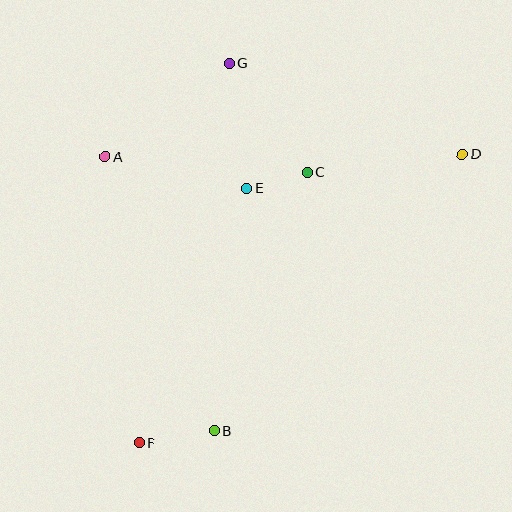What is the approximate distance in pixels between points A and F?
The distance between A and F is approximately 289 pixels.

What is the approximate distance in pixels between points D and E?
The distance between D and E is approximately 218 pixels.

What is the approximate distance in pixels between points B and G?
The distance between B and G is approximately 368 pixels.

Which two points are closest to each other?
Points C and E are closest to each other.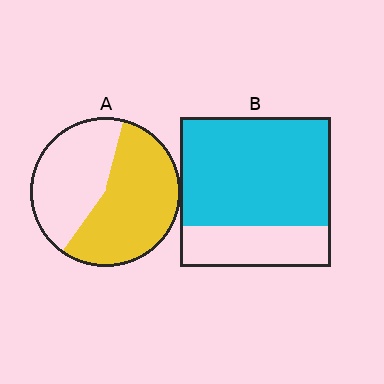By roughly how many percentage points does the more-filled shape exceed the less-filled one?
By roughly 15 percentage points (B over A).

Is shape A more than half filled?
Yes.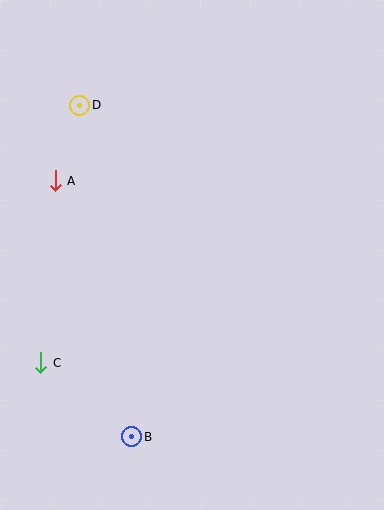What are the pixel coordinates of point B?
Point B is at (132, 437).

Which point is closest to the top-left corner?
Point D is closest to the top-left corner.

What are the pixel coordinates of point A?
Point A is at (55, 181).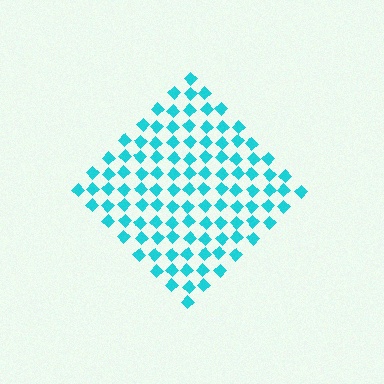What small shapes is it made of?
It is made of small diamonds.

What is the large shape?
The large shape is a diamond.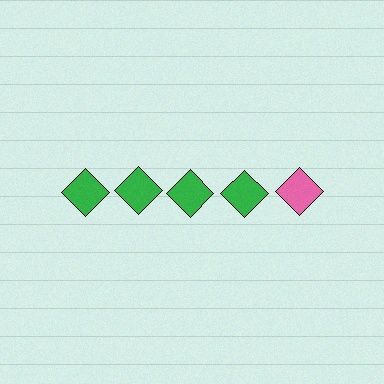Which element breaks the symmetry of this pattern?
The pink diamond in the top row, rightmost column breaks the symmetry. All other shapes are green diamonds.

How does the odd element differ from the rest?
It has a different color: pink instead of green.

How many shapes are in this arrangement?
There are 5 shapes arranged in a grid pattern.